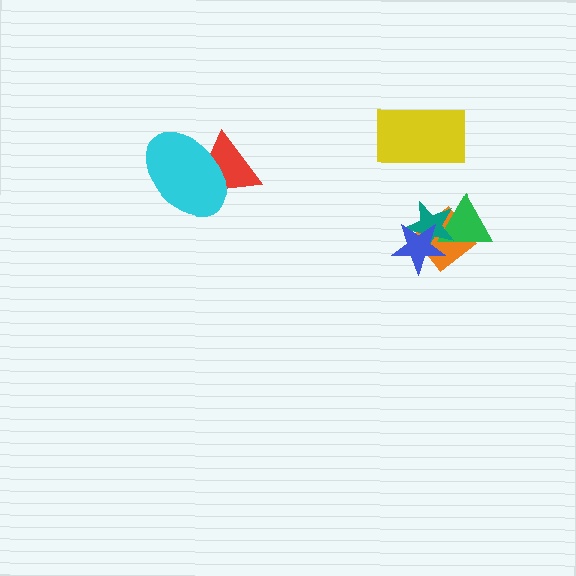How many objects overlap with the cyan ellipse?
1 object overlaps with the cyan ellipse.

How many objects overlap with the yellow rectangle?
0 objects overlap with the yellow rectangle.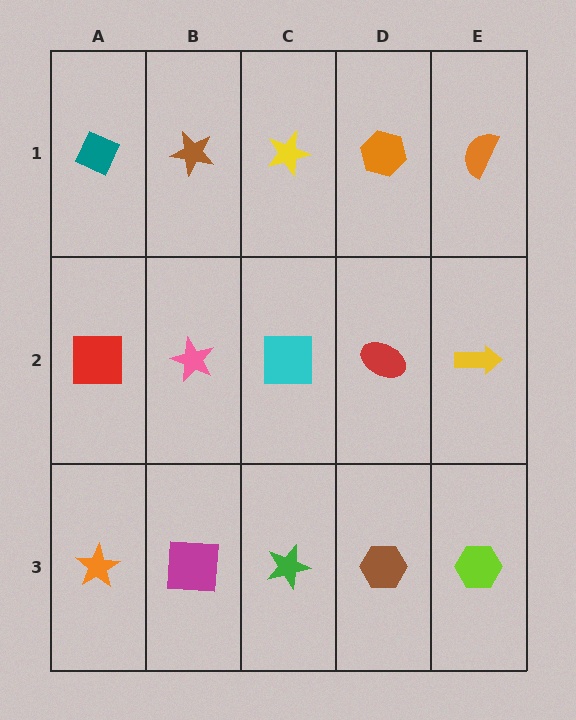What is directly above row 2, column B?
A brown star.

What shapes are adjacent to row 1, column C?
A cyan square (row 2, column C), a brown star (row 1, column B), an orange hexagon (row 1, column D).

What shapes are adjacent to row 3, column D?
A red ellipse (row 2, column D), a green star (row 3, column C), a lime hexagon (row 3, column E).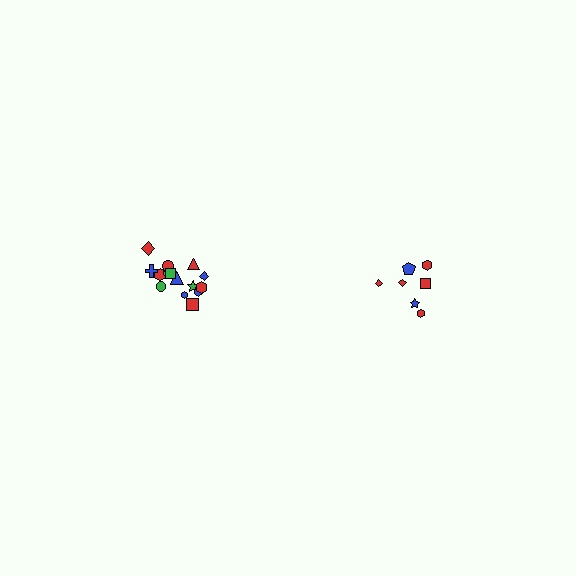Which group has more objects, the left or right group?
The left group.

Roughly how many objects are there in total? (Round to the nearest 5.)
Roughly 20 objects in total.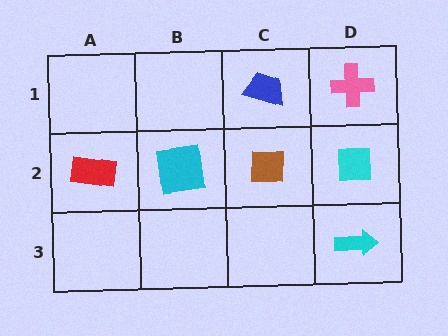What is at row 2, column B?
A cyan square.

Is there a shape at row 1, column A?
No, that cell is empty.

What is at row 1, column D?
A pink cross.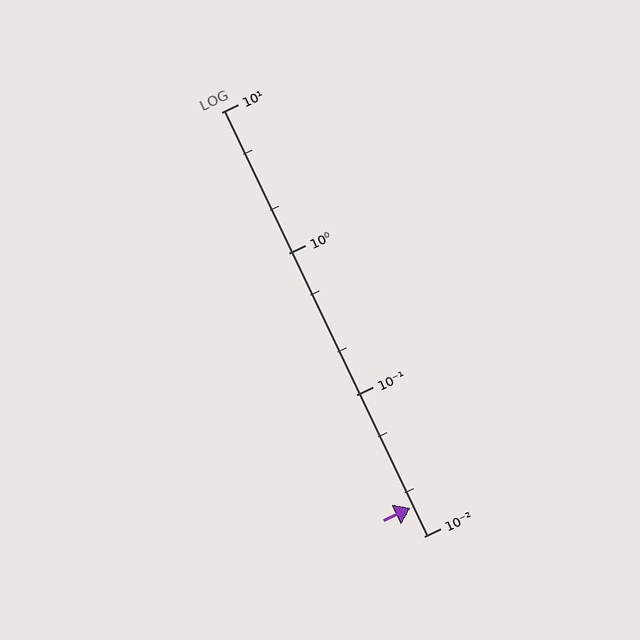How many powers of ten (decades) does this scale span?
The scale spans 3 decades, from 0.01 to 10.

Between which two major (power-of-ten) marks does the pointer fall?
The pointer is between 0.01 and 0.1.